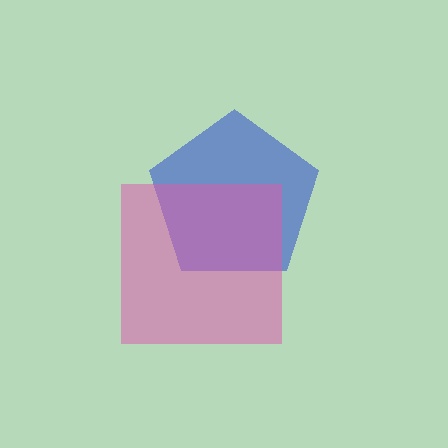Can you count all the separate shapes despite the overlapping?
Yes, there are 2 separate shapes.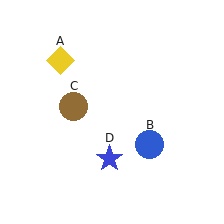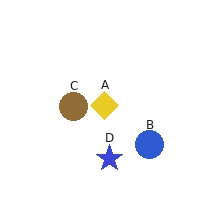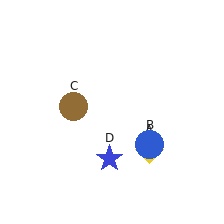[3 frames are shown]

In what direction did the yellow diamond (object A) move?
The yellow diamond (object A) moved down and to the right.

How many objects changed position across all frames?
1 object changed position: yellow diamond (object A).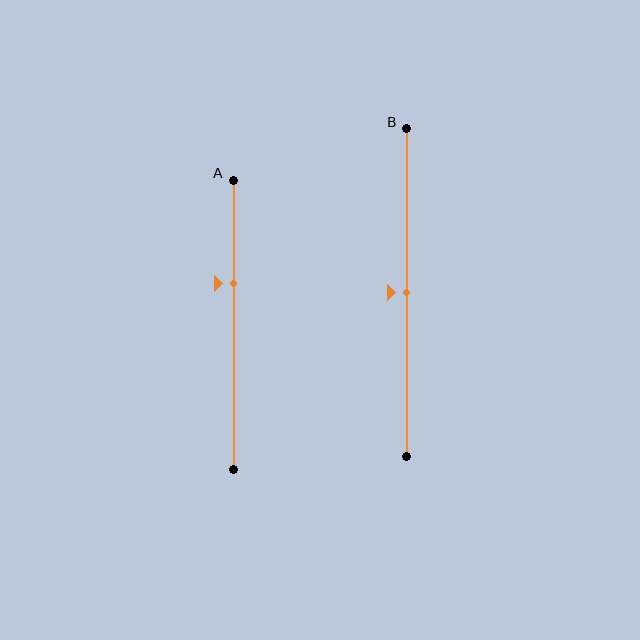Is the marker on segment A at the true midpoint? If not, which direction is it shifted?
No, the marker on segment A is shifted upward by about 14% of the segment length.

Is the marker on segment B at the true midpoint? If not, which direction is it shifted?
Yes, the marker on segment B is at the true midpoint.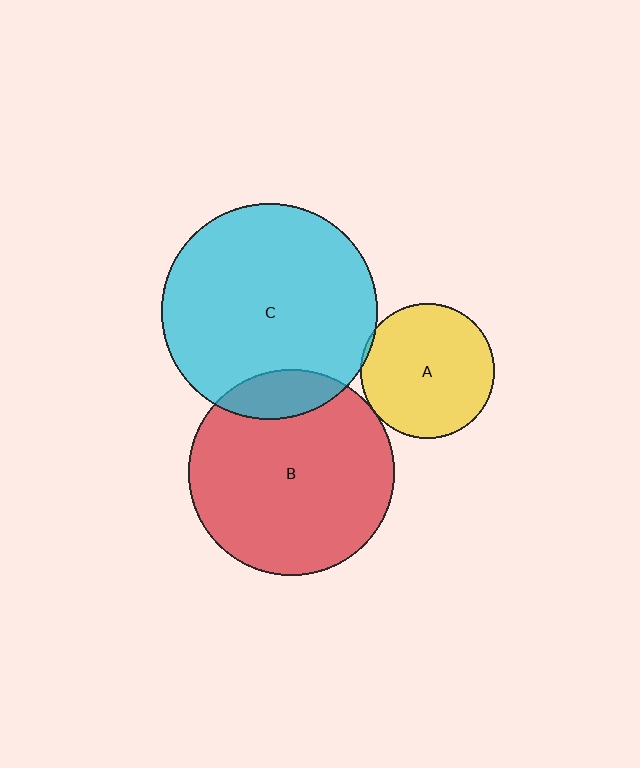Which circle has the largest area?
Circle C (cyan).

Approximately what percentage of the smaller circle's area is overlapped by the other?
Approximately 15%.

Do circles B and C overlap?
Yes.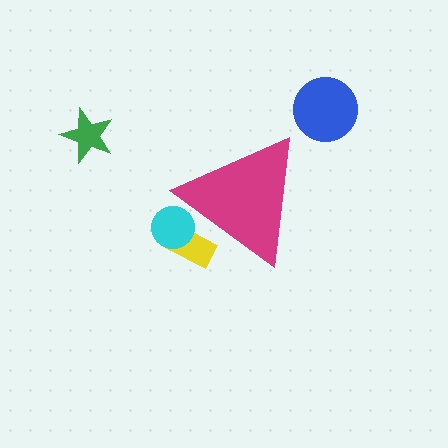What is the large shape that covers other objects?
A magenta triangle.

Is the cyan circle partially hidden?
Yes, the cyan circle is partially hidden behind the magenta triangle.